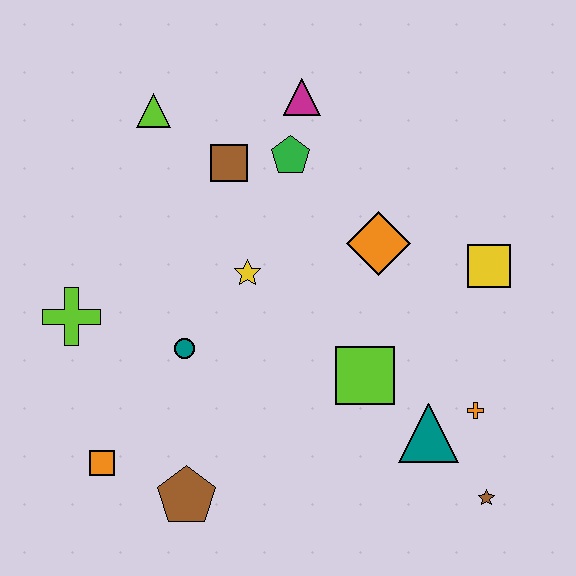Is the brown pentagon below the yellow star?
Yes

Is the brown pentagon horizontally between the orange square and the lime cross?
No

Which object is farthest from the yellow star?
The brown star is farthest from the yellow star.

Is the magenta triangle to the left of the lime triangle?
No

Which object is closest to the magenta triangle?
The green pentagon is closest to the magenta triangle.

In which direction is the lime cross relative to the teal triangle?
The lime cross is to the left of the teal triangle.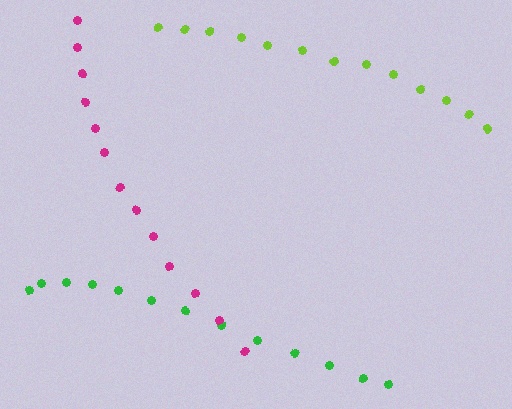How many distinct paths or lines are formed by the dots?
There are 3 distinct paths.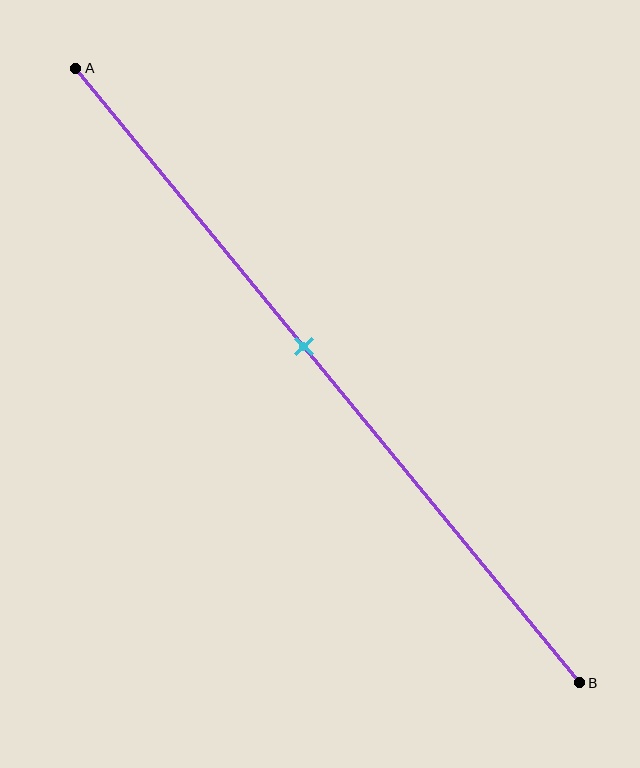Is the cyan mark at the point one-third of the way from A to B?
No, the mark is at about 45% from A, not at the 33% one-third point.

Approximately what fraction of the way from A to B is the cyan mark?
The cyan mark is approximately 45% of the way from A to B.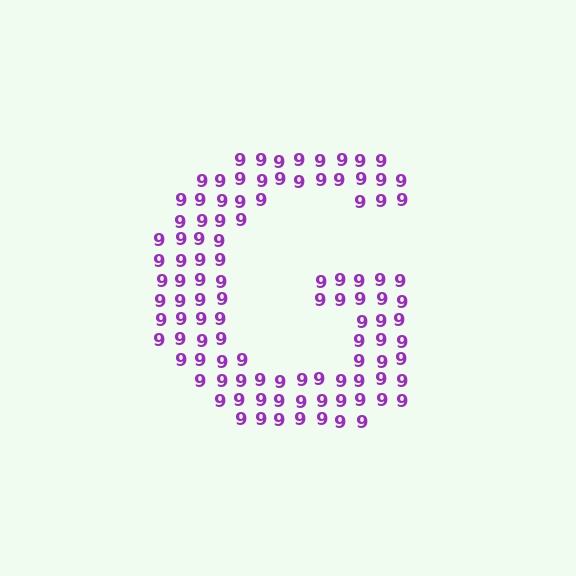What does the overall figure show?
The overall figure shows the letter G.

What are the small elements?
The small elements are digit 9's.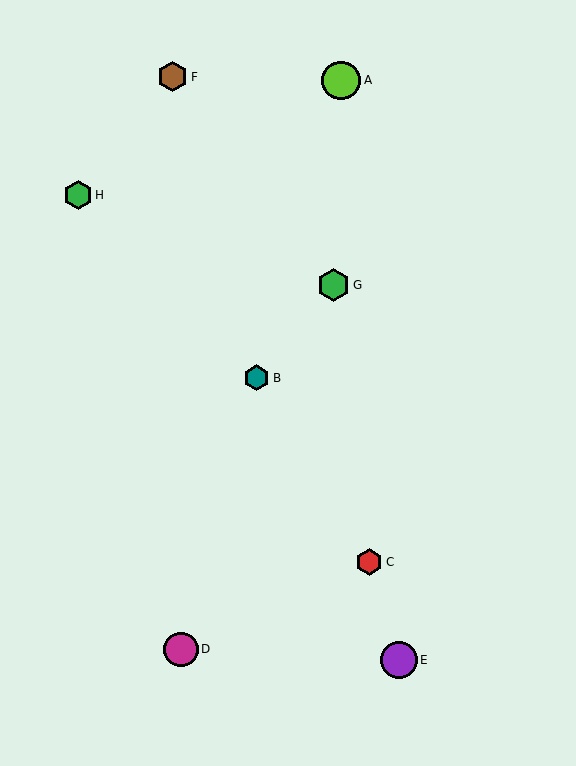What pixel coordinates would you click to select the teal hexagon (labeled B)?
Click at (257, 378) to select the teal hexagon B.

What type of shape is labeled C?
Shape C is a red hexagon.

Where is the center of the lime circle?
The center of the lime circle is at (341, 80).